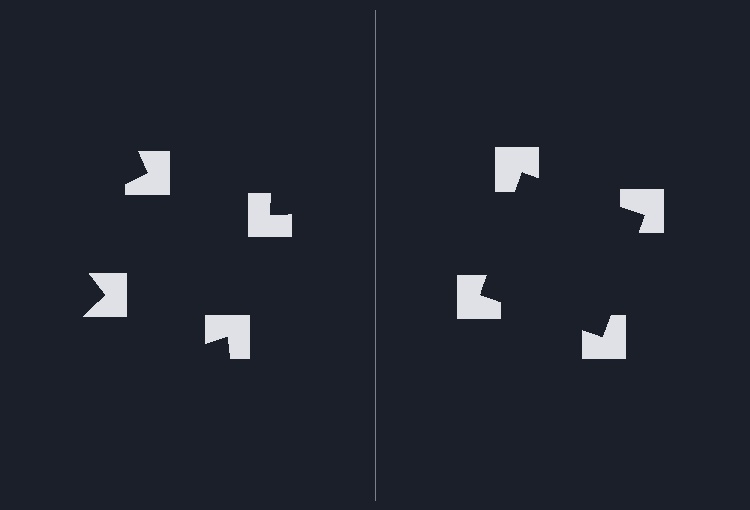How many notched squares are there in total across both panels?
8 — 4 on each side.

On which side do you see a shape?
An illusory square appears on the right side. On the left side the wedge cuts are rotated, so no coherent shape forms.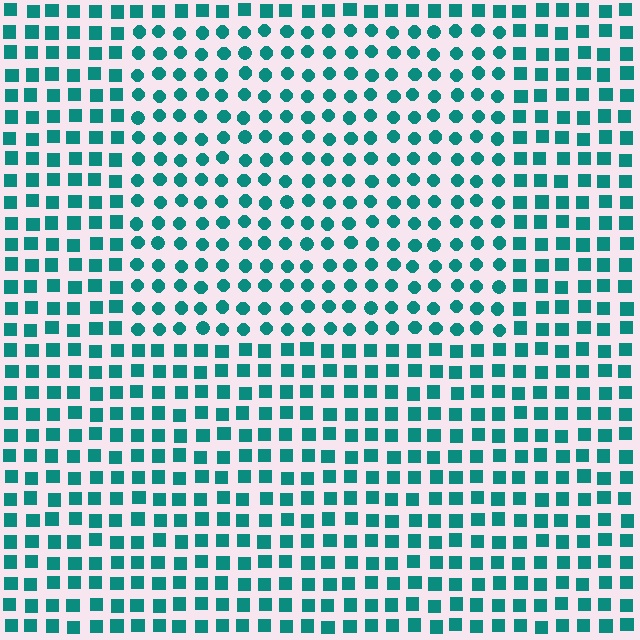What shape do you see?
I see a rectangle.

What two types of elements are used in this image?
The image uses circles inside the rectangle region and squares outside it.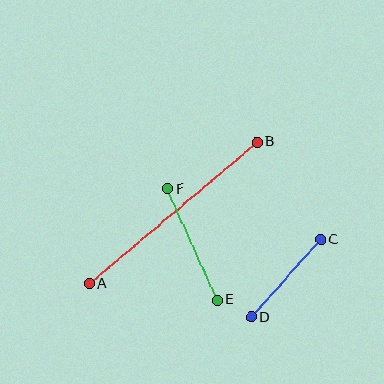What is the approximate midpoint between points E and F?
The midpoint is at approximately (193, 245) pixels.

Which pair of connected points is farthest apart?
Points A and B are farthest apart.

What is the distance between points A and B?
The distance is approximately 219 pixels.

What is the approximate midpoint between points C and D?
The midpoint is at approximately (286, 279) pixels.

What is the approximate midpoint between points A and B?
The midpoint is at approximately (173, 213) pixels.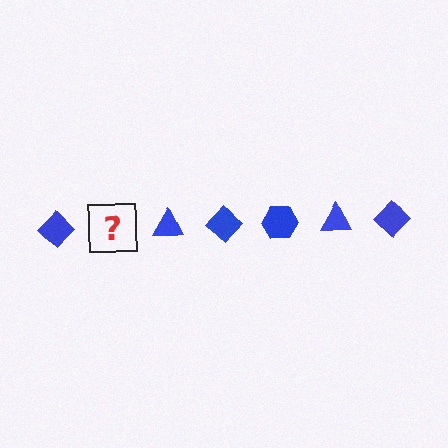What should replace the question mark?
The question mark should be replaced with a blue hexagon.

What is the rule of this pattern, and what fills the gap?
The rule is that the pattern cycles through diamond, hexagon, triangle shapes in blue. The gap should be filled with a blue hexagon.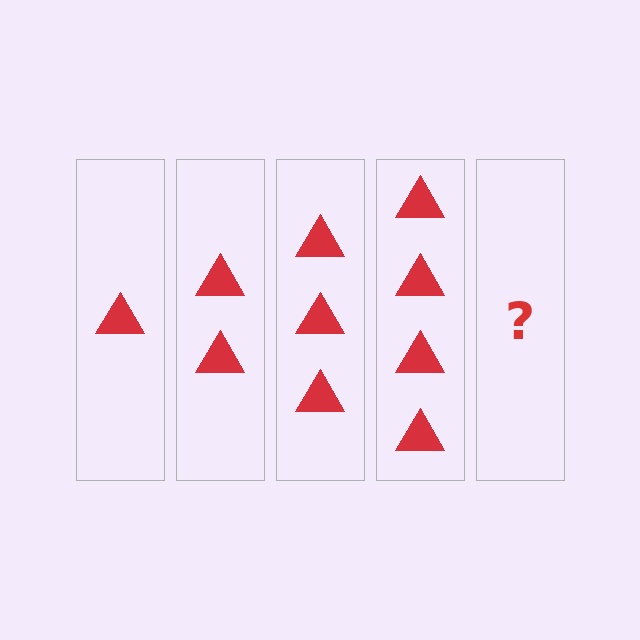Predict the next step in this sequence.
The next step is 5 triangles.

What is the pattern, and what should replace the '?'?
The pattern is that each step adds one more triangle. The '?' should be 5 triangles.